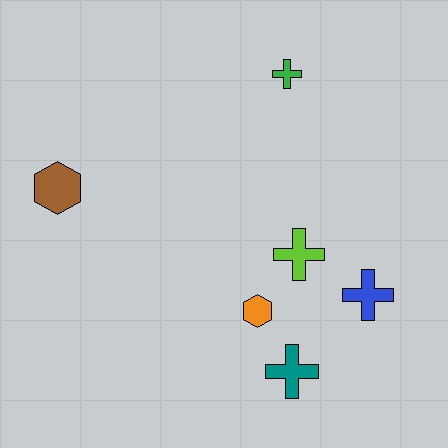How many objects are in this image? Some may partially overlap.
There are 6 objects.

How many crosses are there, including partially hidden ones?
There are 4 crosses.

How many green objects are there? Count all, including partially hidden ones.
There is 1 green object.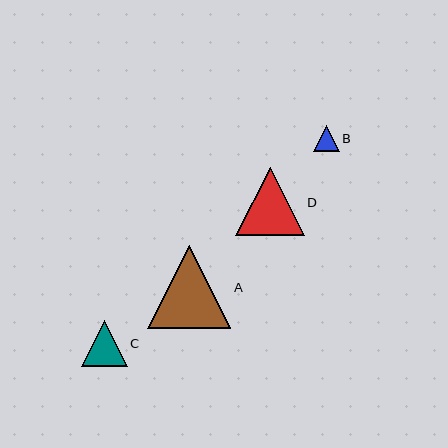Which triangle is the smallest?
Triangle B is the smallest with a size of approximately 26 pixels.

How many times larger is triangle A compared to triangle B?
Triangle A is approximately 3.2 times the size of triangle B.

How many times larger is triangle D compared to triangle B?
Triangle D is approximately 2.6 times the size of triangle B.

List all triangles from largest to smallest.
From largest to smallest: A, D, C, B.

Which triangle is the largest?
Triangle A is the largest with a size of approximately 83 pixels.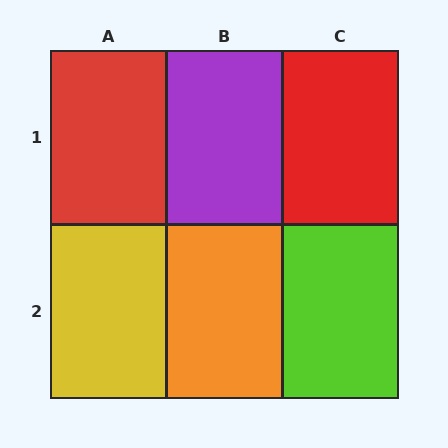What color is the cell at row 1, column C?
Red.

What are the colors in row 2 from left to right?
Yellow, orange, lime.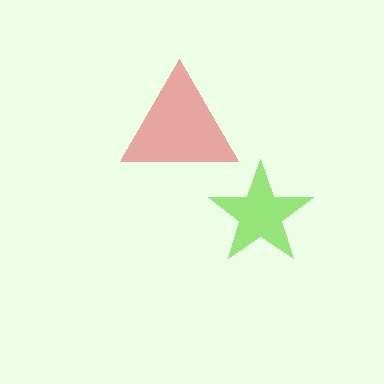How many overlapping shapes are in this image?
There are 2 overlapping shapes in the image.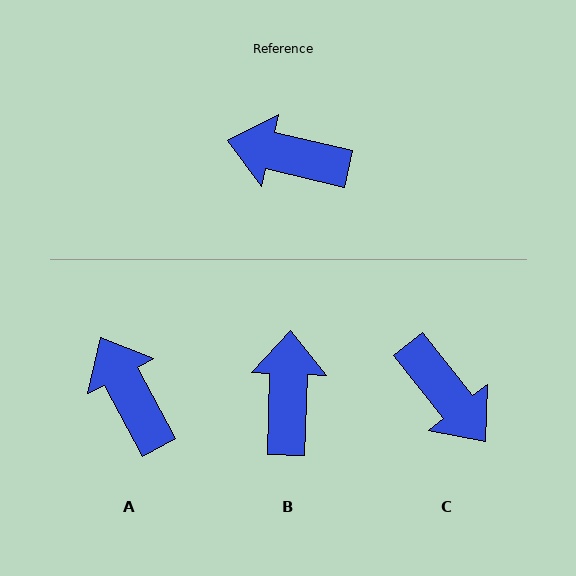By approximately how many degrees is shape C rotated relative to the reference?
Approximately 142 degrees counter-clockwise.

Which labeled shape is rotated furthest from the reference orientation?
C, about 142 degrees away.